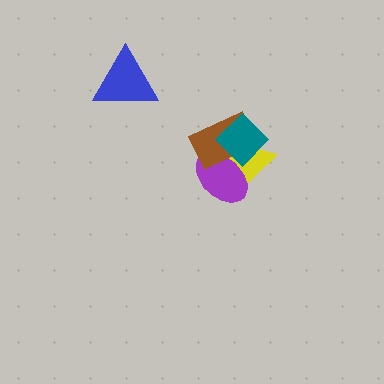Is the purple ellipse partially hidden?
Yes, it is partially covered by another shape.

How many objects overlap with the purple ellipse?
3 objects overlap with the purple ellipse.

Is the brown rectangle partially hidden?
Yes, it is partially covered by another shape.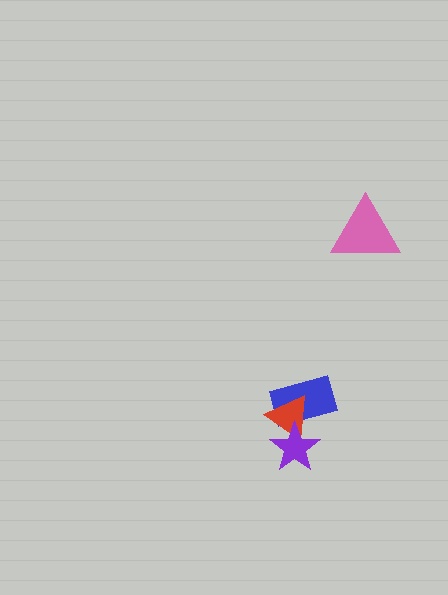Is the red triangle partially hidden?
Yes, it is partially covered by another shape.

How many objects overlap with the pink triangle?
0 objects overlap with the pink triangle.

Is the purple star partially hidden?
No, no other shape covers it.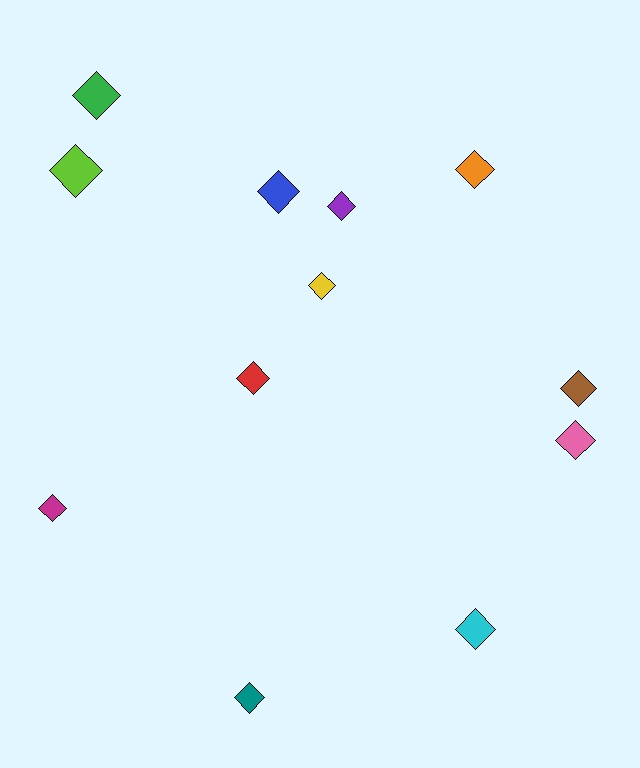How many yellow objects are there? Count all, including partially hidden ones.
There is 1 yellow object.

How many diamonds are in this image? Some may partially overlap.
There are 12 diamonds.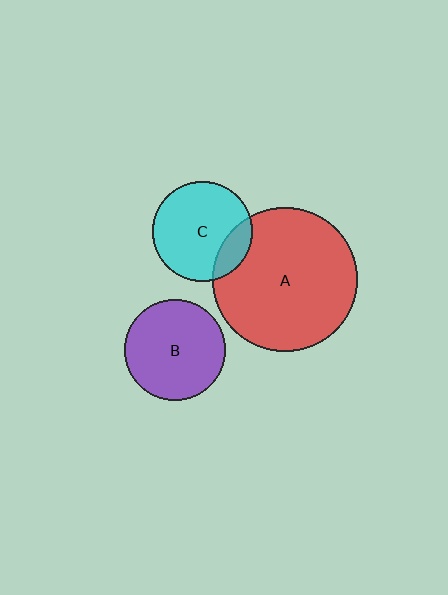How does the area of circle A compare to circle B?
Approximately 2.0 times.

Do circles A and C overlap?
Yes.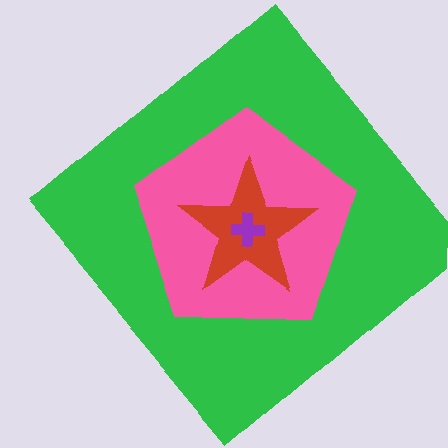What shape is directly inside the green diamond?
The pink pentagon.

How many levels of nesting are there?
4.